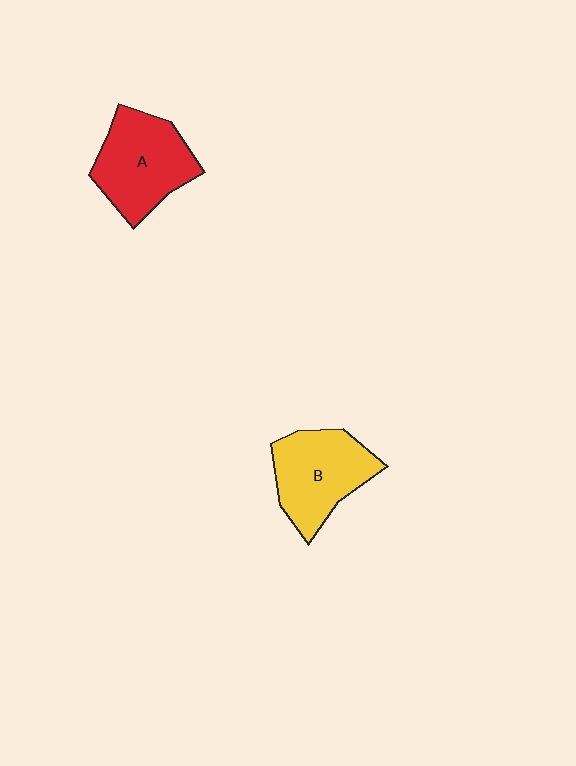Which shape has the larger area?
Shape A (red).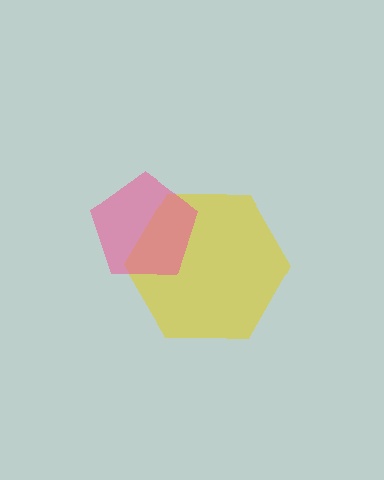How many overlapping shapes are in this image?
There are 2 overlapping shapes in the image.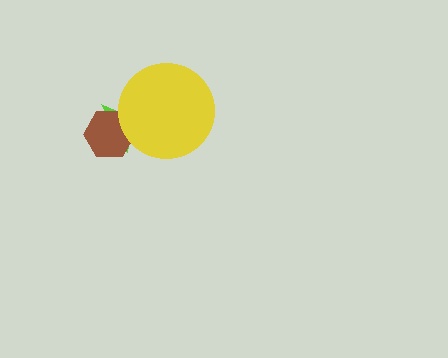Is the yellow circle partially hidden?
No, no other shape covers it.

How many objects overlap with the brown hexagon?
2 objects overlap with the brown hexagon.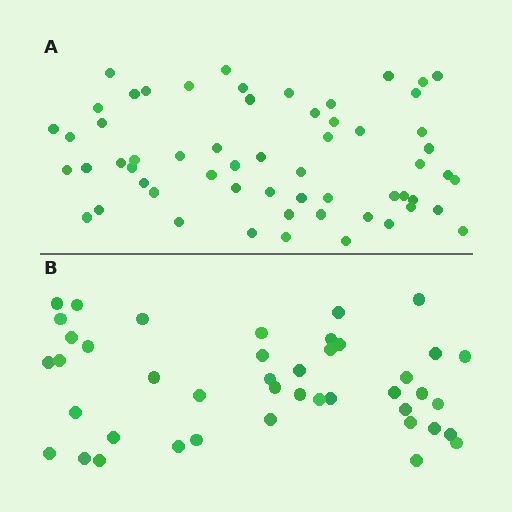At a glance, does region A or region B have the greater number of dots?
Region A (the top region) has more dots.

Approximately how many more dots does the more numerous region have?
Region A has approximately 15 more dots than region B.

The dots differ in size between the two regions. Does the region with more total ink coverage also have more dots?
No. Region B has more total ink coverage because its dots are larger, but region A actually contains more individual dots. Total area can be misleading — the number of items is what matters here.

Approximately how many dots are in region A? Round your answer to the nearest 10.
About 60 dots. (The exact count is 59, which rounds to 60.)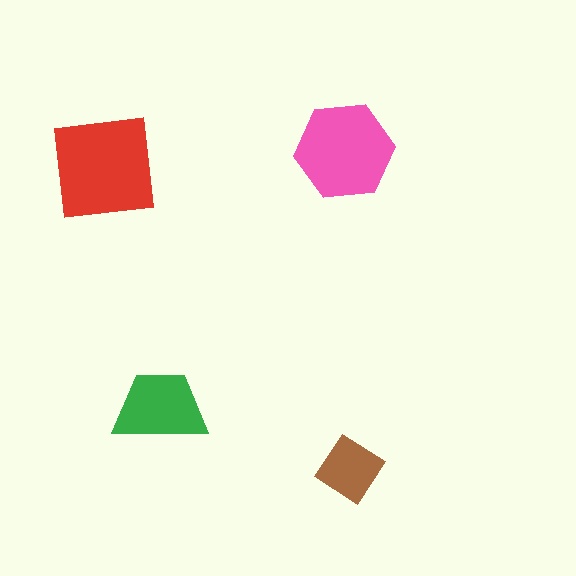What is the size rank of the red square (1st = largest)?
1st.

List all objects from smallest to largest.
The brown diamond, the green trapezoid, the pink hexagon, the red square.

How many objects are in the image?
There are 4 objects in the image.